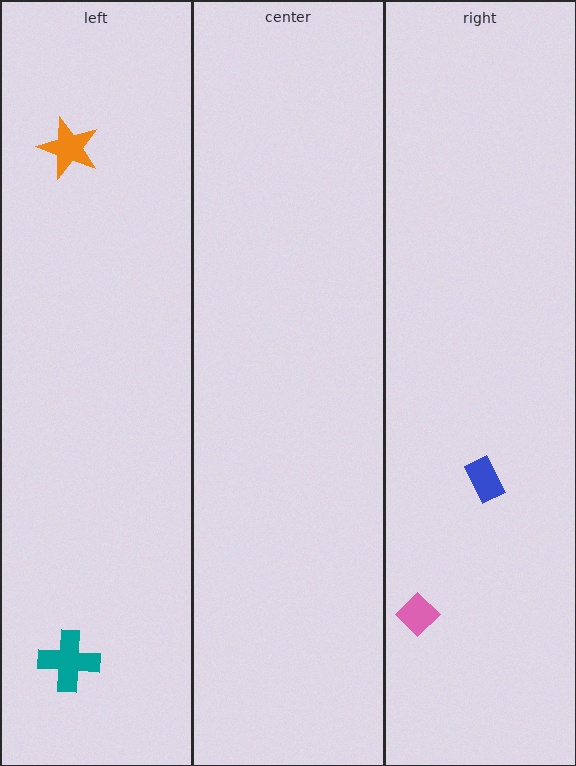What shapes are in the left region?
The orange star, the teal cross.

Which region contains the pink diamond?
The right region.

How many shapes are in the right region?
2.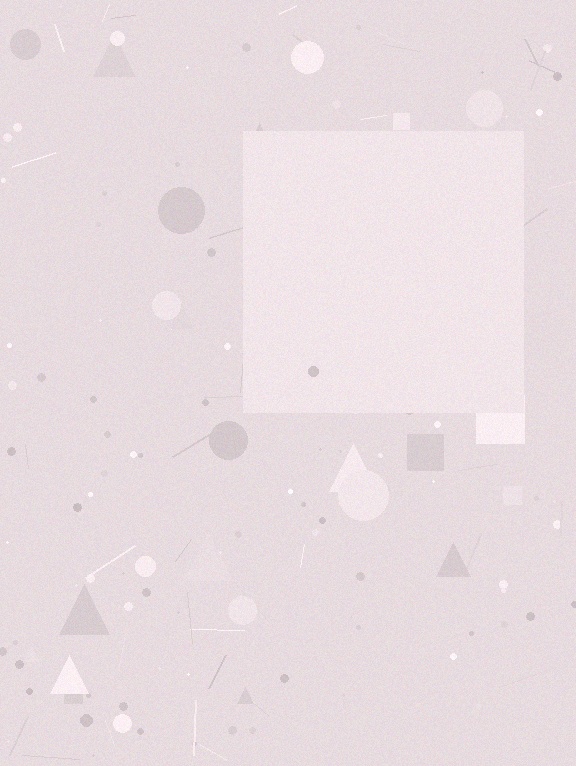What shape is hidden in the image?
A square is hidden in the image.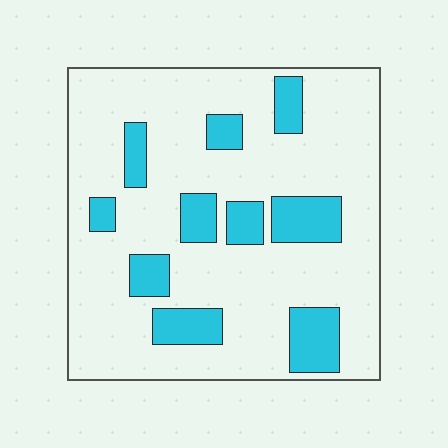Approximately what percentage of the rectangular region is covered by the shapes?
Approximately 20%.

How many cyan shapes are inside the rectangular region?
10.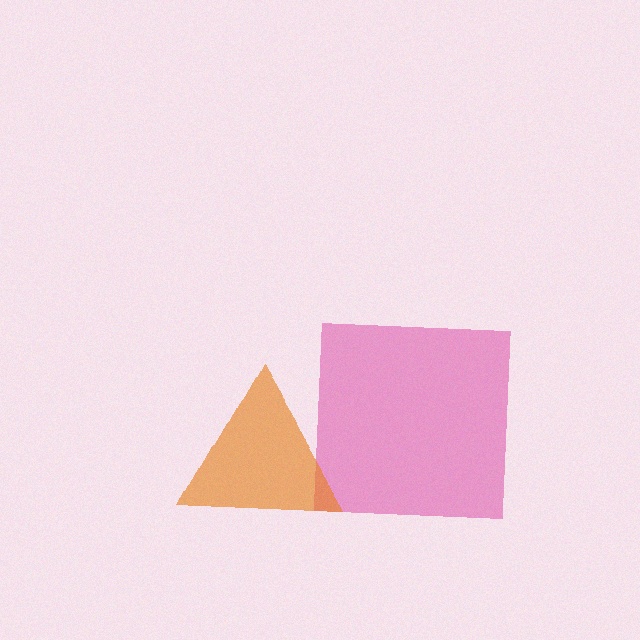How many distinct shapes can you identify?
There are 2 distinct shapes: a magenta square, an orange triangle.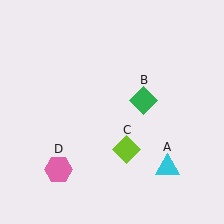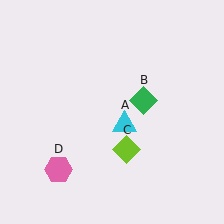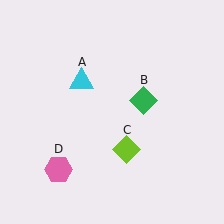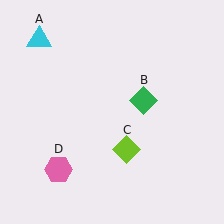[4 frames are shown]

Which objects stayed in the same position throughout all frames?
Green diamond (object B) and lime diamond (object C) and pink hexagon (object D) remained stationary.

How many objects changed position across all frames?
1 object changed position: cyan triangle (object A).